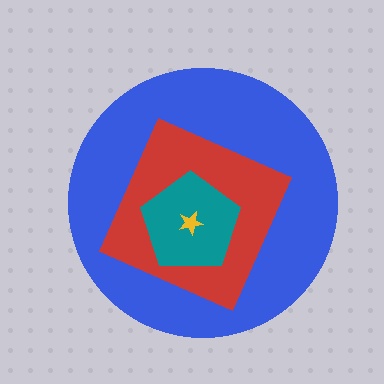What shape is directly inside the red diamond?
The teal pentagon.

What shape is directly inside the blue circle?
The red diamond.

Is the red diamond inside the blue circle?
Yes.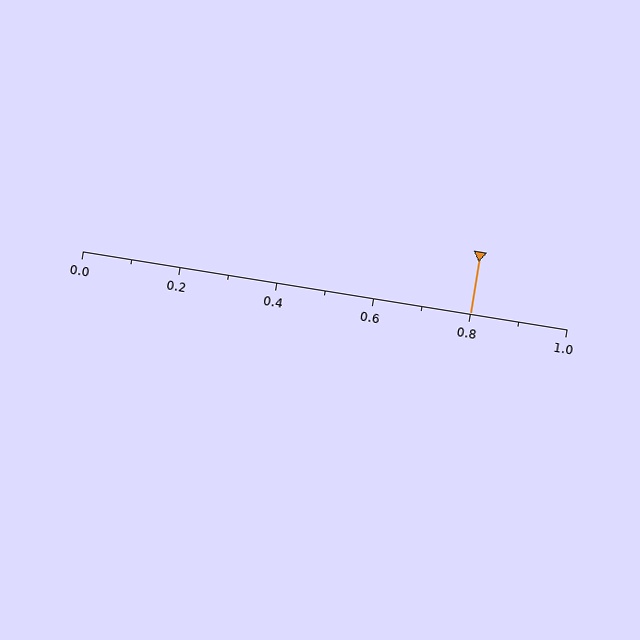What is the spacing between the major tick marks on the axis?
The major ticks are spaced 0.2 apart.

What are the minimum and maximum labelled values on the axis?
The axis runs from 0.0 to 1.0.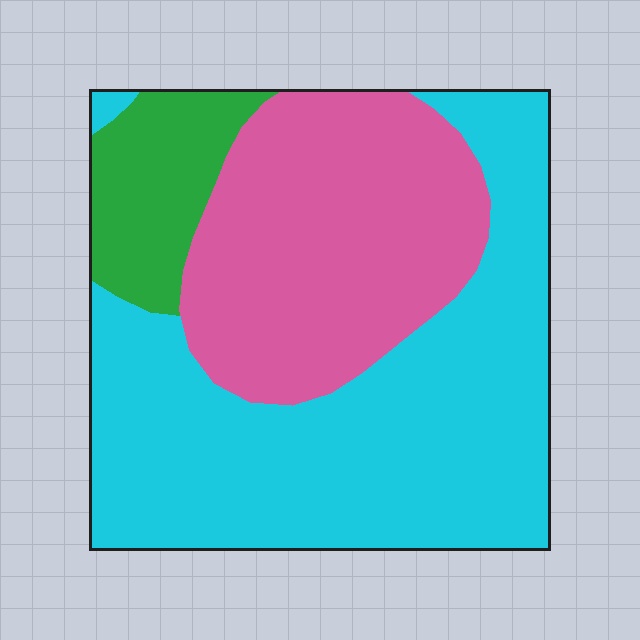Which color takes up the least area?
Green, at roughly 10%.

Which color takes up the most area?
Cyan, at roughly 55%.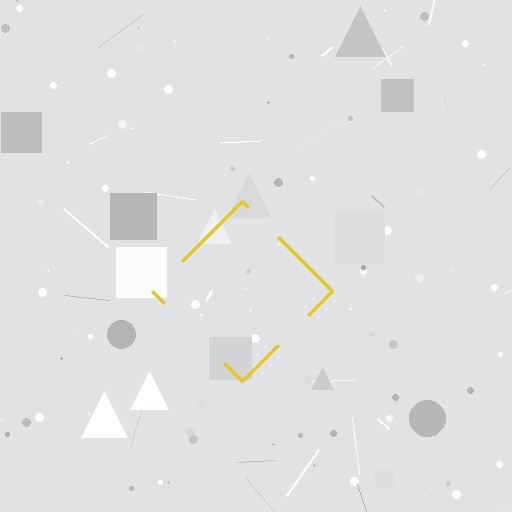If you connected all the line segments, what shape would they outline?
They would outline a diamond.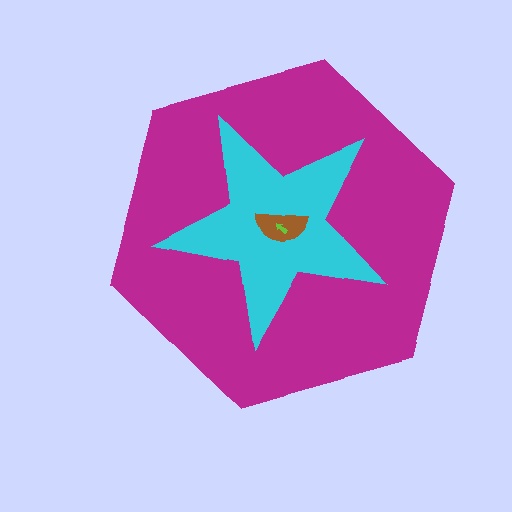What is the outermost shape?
The magenta hexagon.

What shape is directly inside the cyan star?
The brown semicircle.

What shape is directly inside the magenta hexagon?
The cyan star.